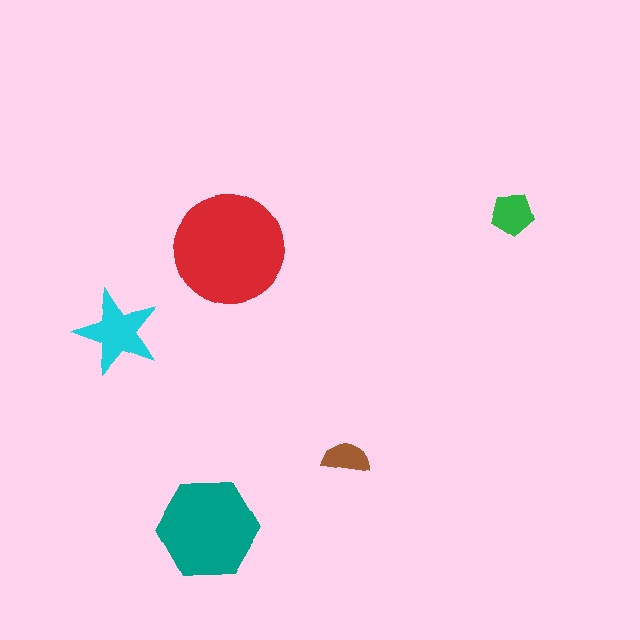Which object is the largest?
The red circle.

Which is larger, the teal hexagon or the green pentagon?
The teal hexagon.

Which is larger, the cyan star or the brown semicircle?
The cyan star.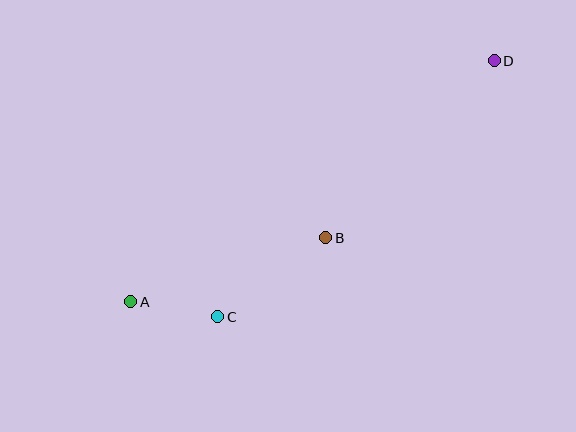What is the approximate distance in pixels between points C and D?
The distance between C and D is approximately 376 pixels.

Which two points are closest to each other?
Points A and C are closest to each other.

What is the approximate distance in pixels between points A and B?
The distance between A and B is approximately 205 pixels.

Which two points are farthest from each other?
Points A and D are farthest from each other.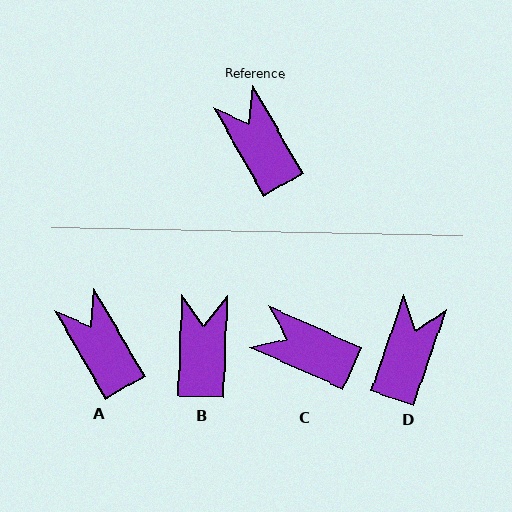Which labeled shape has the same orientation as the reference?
A.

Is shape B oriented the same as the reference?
No, it is off by about 32 degrees.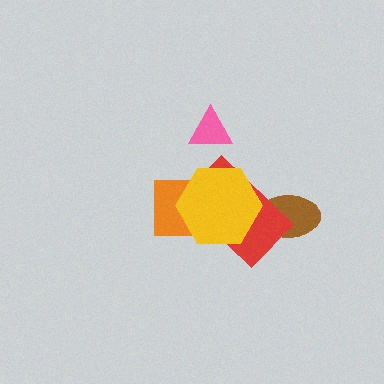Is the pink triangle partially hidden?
No, no other shape covers it.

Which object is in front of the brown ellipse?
The red rectangle is in front of the brown ellipse.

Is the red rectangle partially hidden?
Yes, it is partially covered by another shape.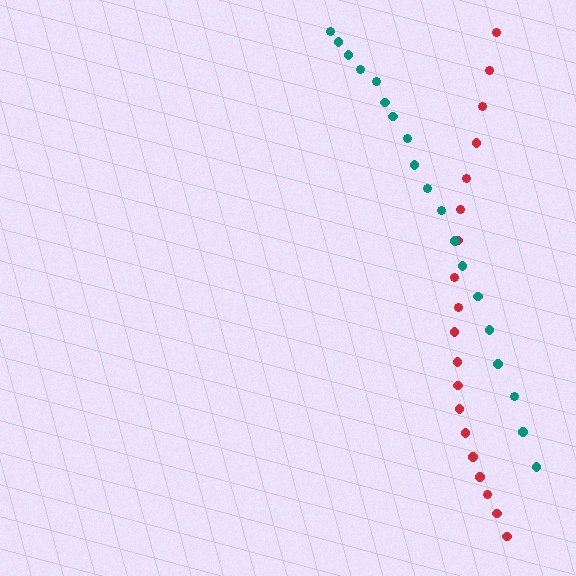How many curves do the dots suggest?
There are 2 distinct paths.